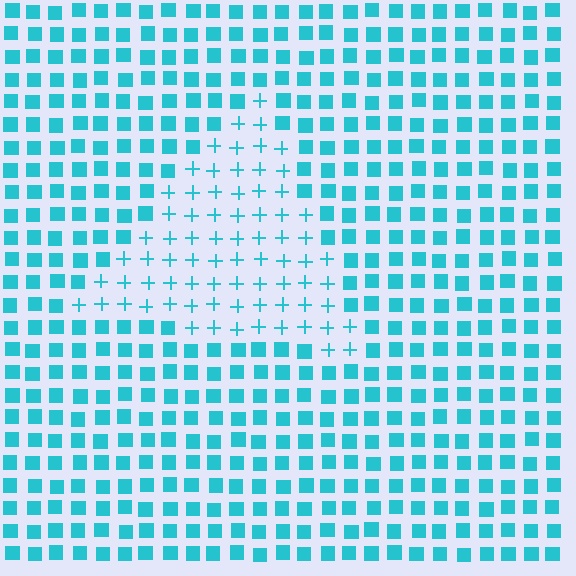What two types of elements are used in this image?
The image uses plus signs inside the triangle region and squares outside it.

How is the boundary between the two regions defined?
The boundary is defined by a change in element shape: plus signs inside vs. squares outside. All elements share the same color and spacing.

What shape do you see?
I see a triangle.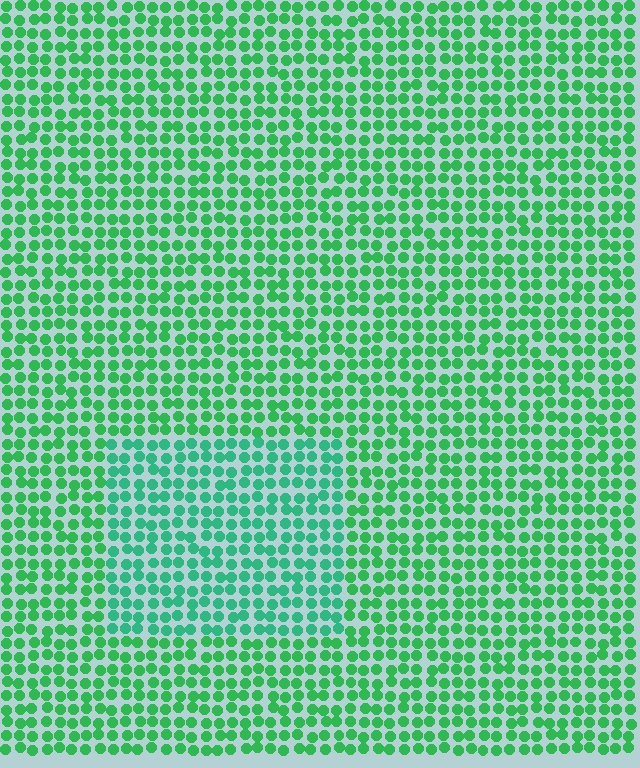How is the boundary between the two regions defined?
The boundary is defined purely by a slight shift in hue (about 21 degrees). Spacing, size, and orientation are identical on both sides.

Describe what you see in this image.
The image is filled with small green elements in a uniform arrangement. A rectangle-shaped region is visible where the elements are tinted to a slightly different hue, forming a subtle color boundary.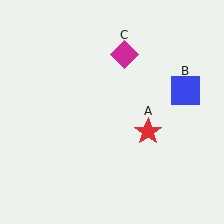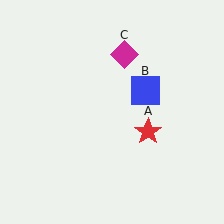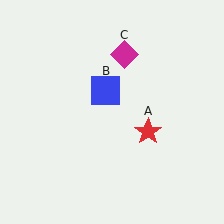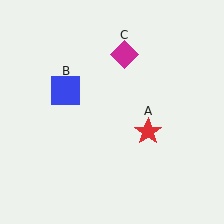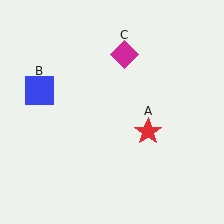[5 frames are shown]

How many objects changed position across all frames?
1 object changed position: blue square (object B).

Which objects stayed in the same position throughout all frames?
Red star (object A) and magenta diamond (object C) remained stationary.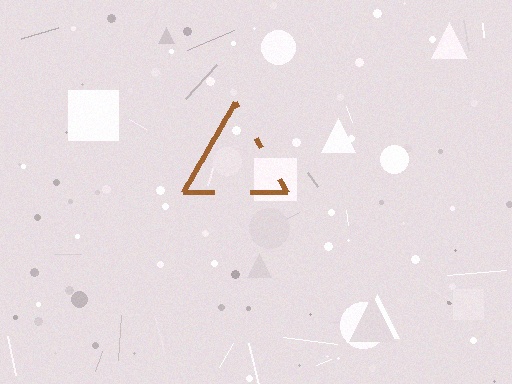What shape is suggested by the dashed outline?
The dashed outline suggests a triangle.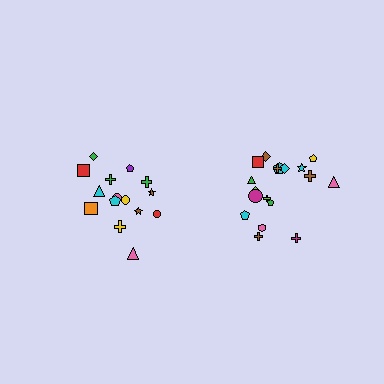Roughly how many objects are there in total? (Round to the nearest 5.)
Roughly 35 objects in total.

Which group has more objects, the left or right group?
The right group.